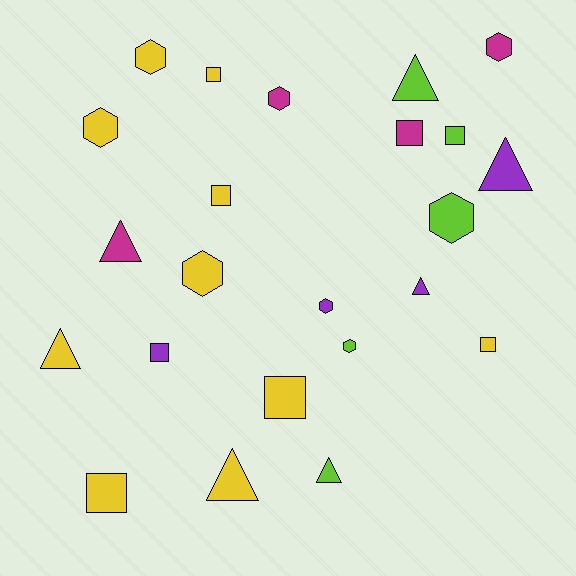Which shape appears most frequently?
Square, with 8 objects.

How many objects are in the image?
There are 23 objects.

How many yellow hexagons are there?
There are 3 yellow hexagons.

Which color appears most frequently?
Yellow, with 10 objects.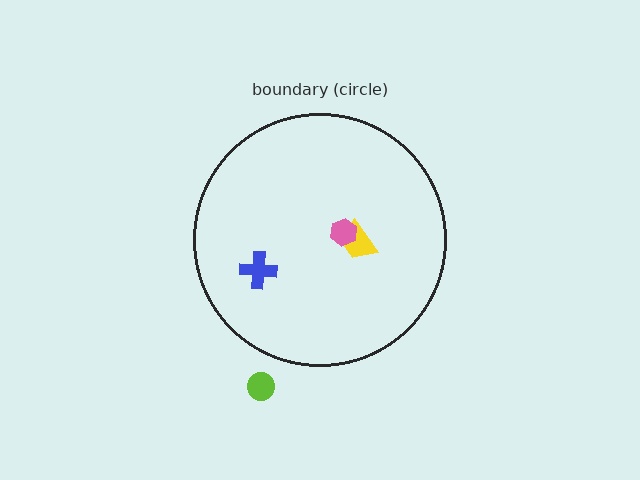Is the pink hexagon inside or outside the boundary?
Inside.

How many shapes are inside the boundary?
3 inside, 1 outside.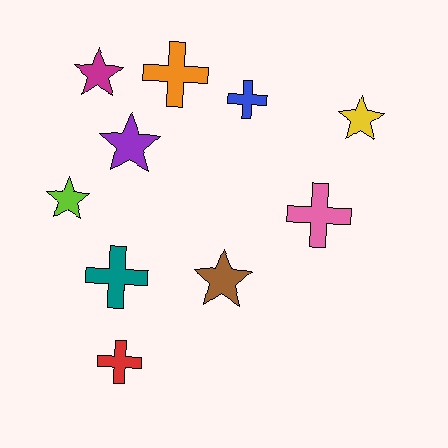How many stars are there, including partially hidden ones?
There are 5 stars.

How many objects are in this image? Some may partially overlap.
There are 10 objects.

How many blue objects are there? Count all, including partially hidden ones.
There is 1 blue object.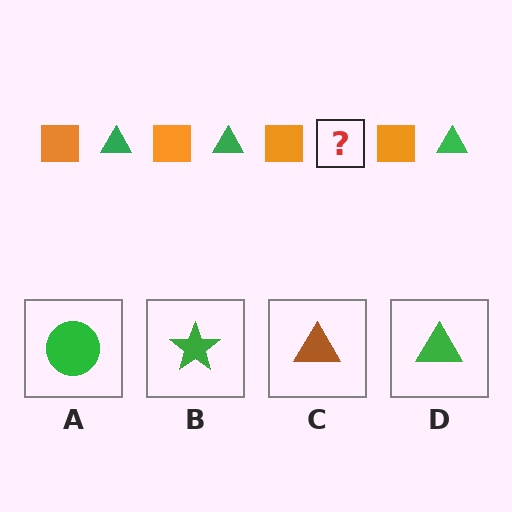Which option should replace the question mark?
Option D.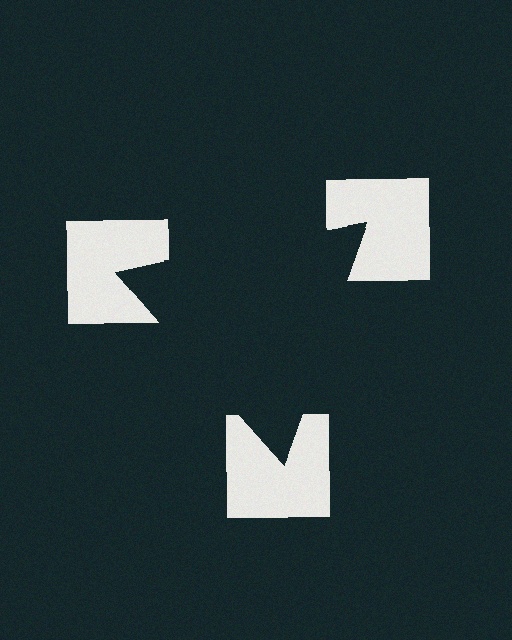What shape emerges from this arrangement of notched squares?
An illusory triangle — its edges are inferred from the aligned wedge cuts in the notched squares, not physically drawn.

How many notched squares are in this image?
There are 3 — one at each vertex of the illusory triangle.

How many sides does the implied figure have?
3 sides.